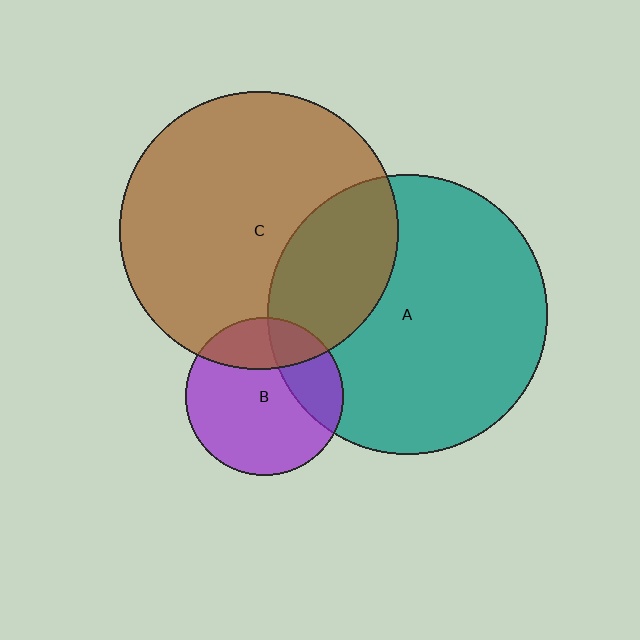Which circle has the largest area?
Circle A (teal).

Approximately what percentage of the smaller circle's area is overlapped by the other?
Approximately 25%.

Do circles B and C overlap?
Yes.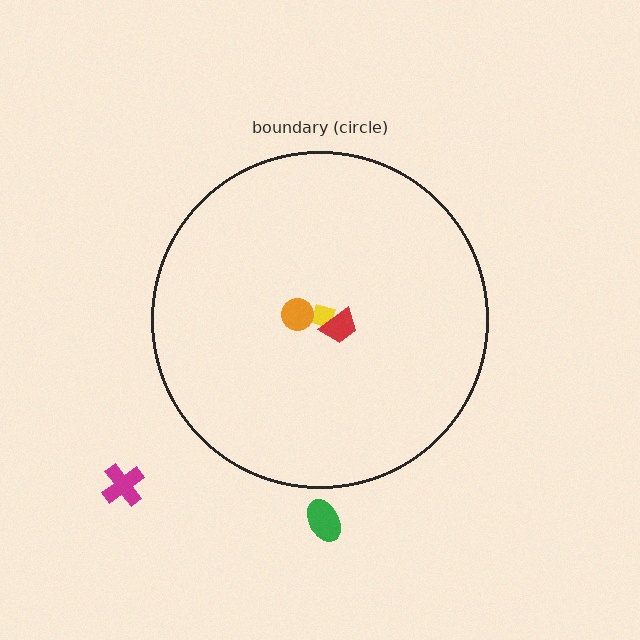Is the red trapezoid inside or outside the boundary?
Inside.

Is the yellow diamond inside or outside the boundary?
Inside.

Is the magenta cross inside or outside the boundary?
Outside.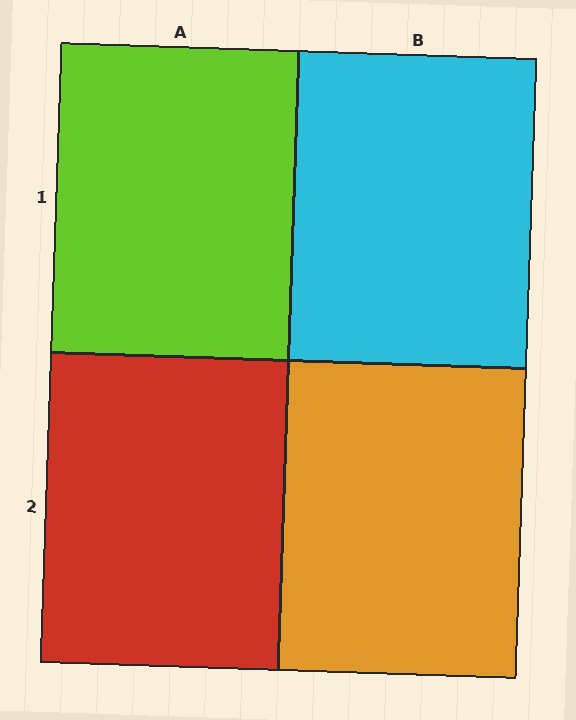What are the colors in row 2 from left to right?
Red, orange.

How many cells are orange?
1 cell is orange.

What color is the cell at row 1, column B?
Cyan.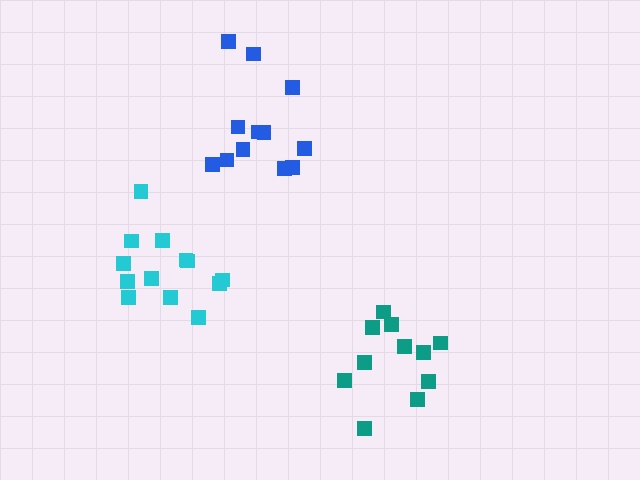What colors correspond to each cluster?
The clusters are colored: cyan, blue, teal.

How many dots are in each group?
Group 1: 13 dots, Group 2: 12 dots, Group 3: 11 dots (36 total).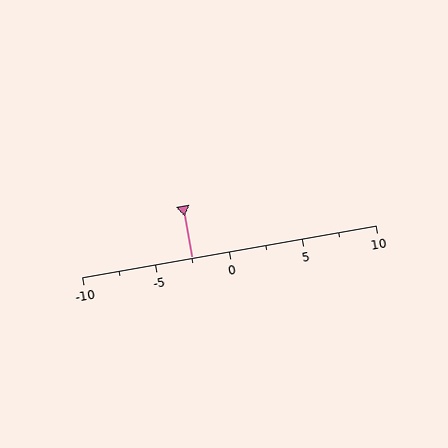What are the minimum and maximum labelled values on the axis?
The axis runs from -10 to 10.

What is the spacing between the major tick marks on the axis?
The major ticks are spaced 5 apart.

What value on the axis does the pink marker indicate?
The marker indicates approximately -2.5.